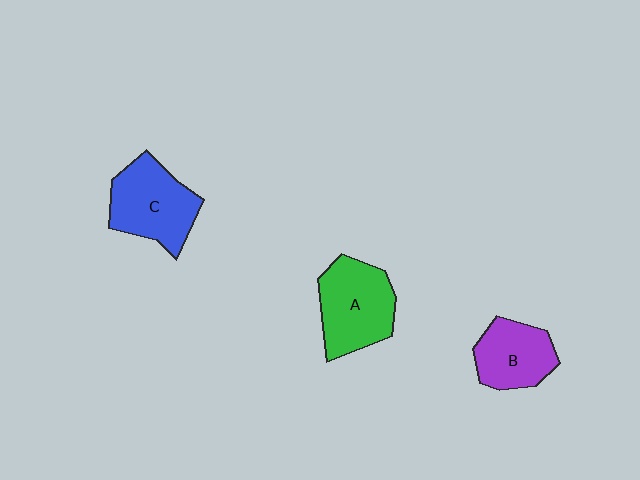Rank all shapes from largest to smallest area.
From largest to smallest: A (green), C (blue), B (purple).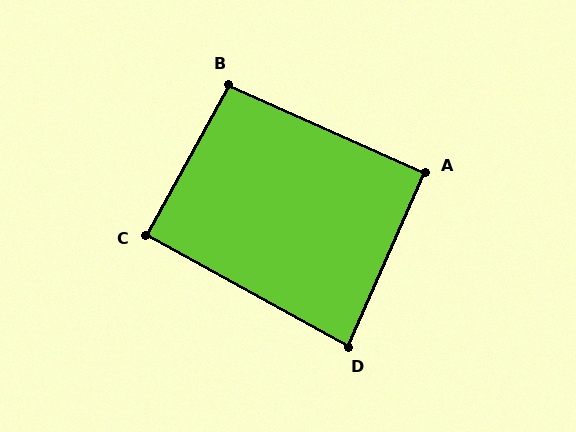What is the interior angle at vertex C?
Approximately 90 degrees (approximately right).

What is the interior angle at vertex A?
Approximately 90 degrees (approximately right).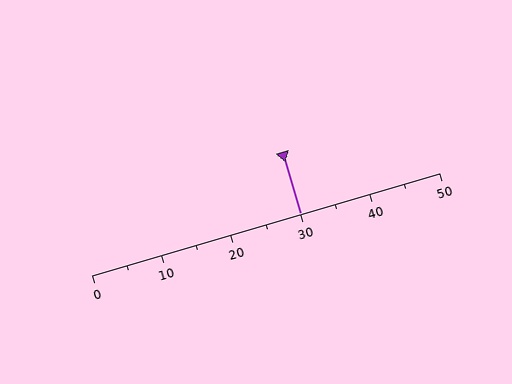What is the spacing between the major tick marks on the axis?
The major ticks are spaced 10 apart.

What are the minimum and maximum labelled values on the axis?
The axis runs from 0 to 50.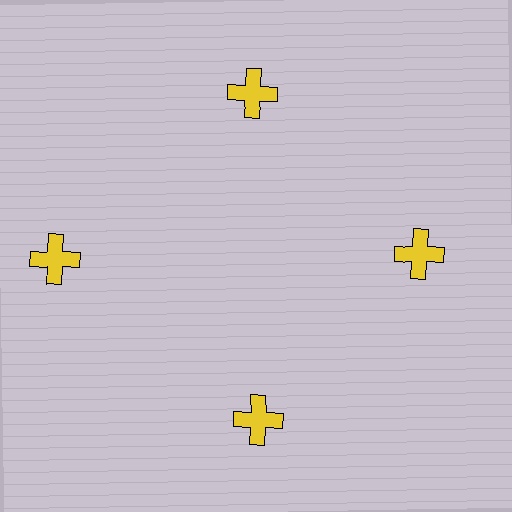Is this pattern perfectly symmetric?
No. The 4 yellow crosses are arranged in a ring, but one element near the 9 o'clock position is pushed outward from the center, breaking the 4-fold rotational symmetry.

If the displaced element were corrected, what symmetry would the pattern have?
It would have 4-fold rotational symmetry — the pattern would map onto itself every 90 degrees.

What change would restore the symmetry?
The symmetry would be restored by moving it inward, back onto the ring so that all 4 crosses sit at equal angles and equal distance from the center.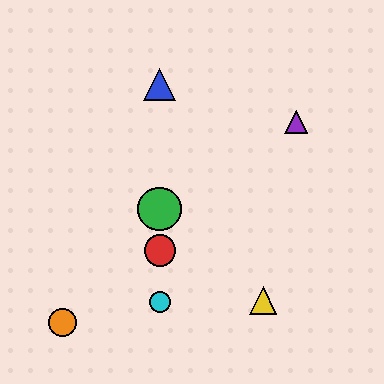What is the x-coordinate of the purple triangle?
The purple triangle is at x≈296.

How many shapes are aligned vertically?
4 shapes (the red circle, the blue triangle, the green circle, the cyan circle) are aligned vertically.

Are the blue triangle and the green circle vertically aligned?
Yes, both are at x≈160.